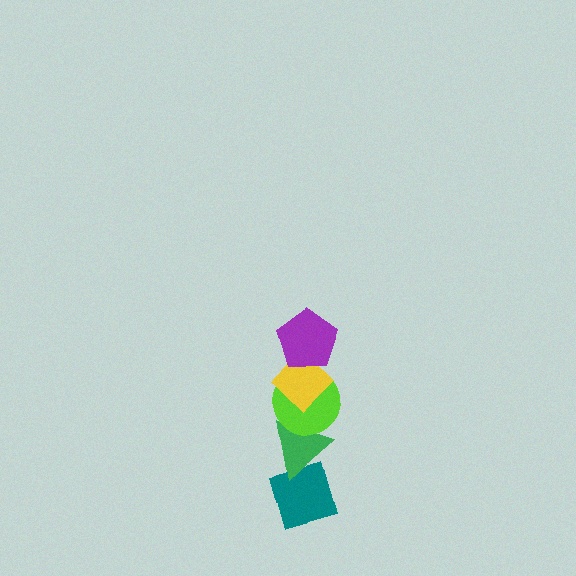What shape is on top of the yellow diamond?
The purple pentagon is on top of the yellow diamond.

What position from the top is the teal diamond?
The teal diamond is 5th from the top.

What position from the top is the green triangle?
The green triangle is 4th from the top.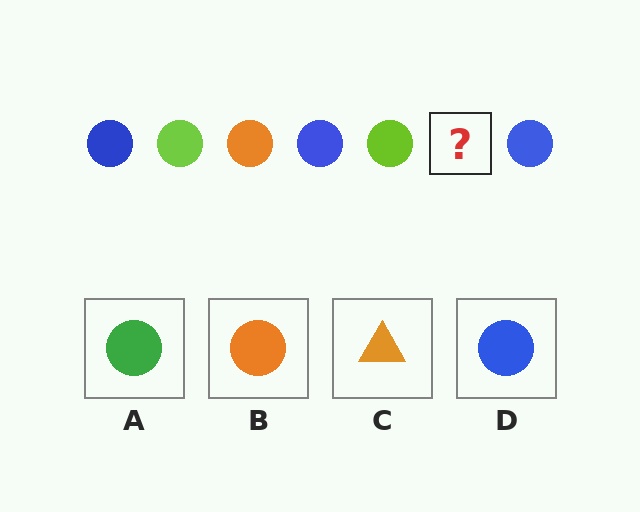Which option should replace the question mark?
Option B.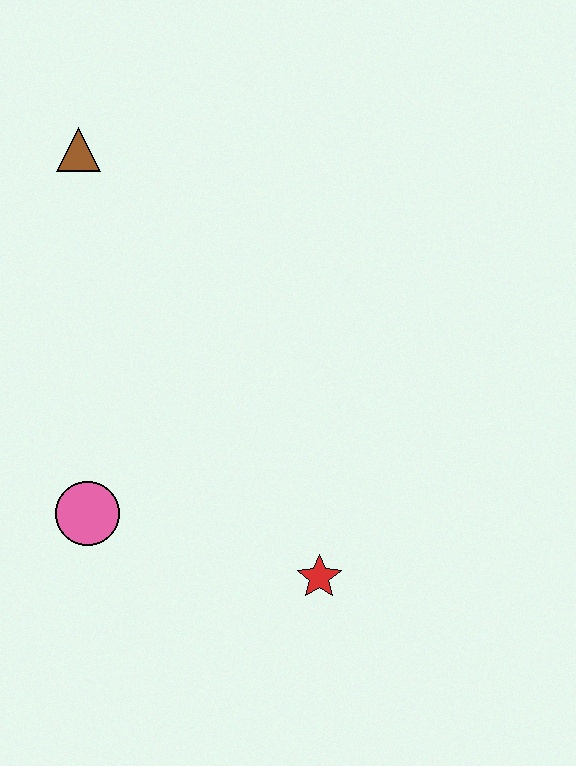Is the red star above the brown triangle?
No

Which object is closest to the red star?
The pink circle is closest to the red star.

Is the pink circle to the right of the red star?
No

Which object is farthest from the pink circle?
The brown triangle is farthest from the pink circle.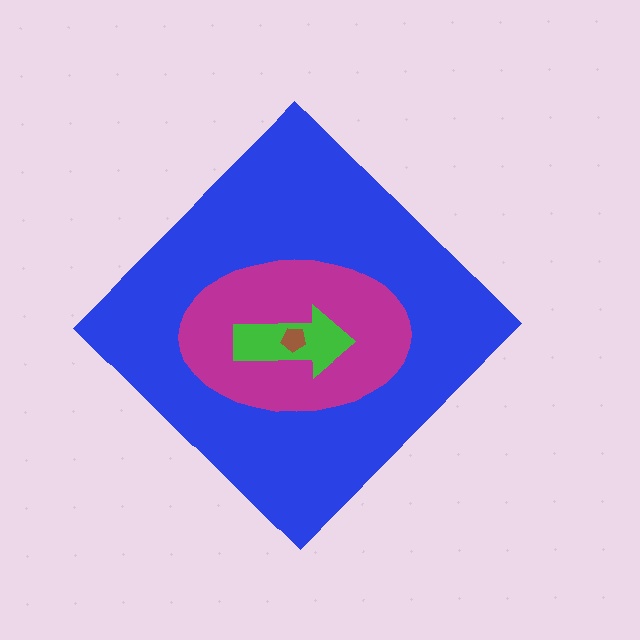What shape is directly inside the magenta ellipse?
The green arrow.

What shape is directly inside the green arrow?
The brown pentagon.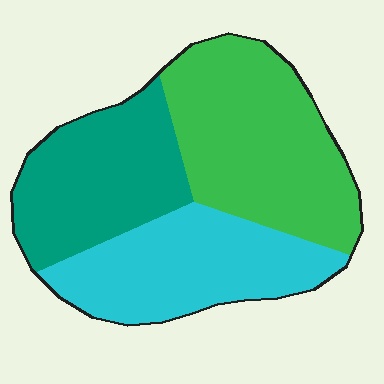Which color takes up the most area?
Green, at roughly 40%.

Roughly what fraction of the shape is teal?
Teal takes up between a sixth and a third of the shape.